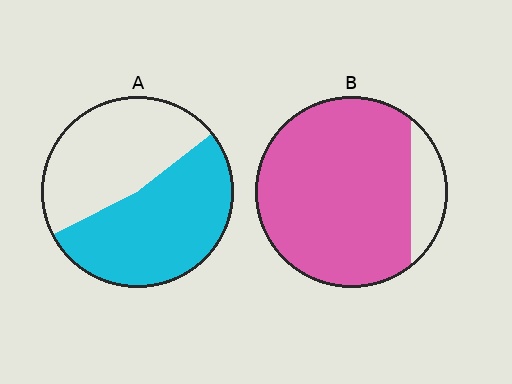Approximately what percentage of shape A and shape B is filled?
A is approximately 55% and B is approximately 85%.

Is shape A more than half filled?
Roughly half.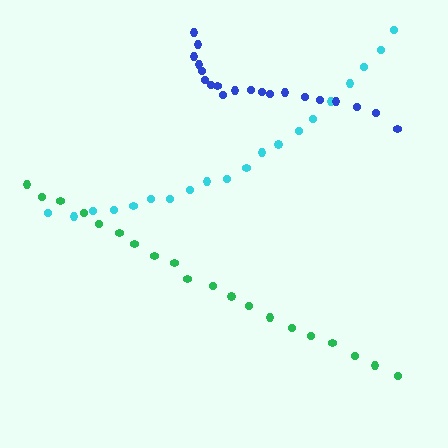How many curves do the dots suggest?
There are 3 distinct paths.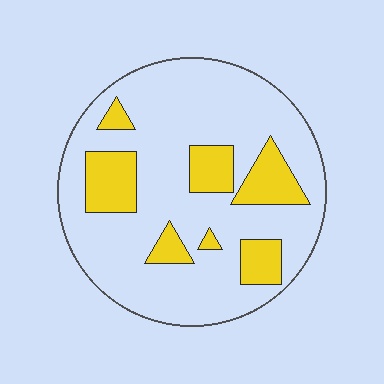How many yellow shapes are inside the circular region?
7.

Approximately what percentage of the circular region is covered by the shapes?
Approximately 20%.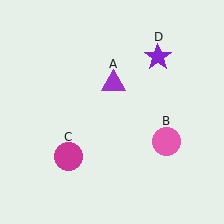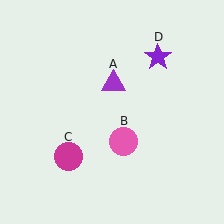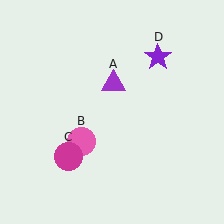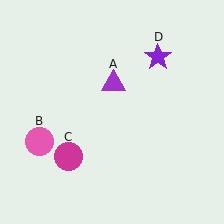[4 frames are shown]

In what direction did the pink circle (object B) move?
The pink circle (object B) moved left.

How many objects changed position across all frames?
1 object changed position: pink circle (object B).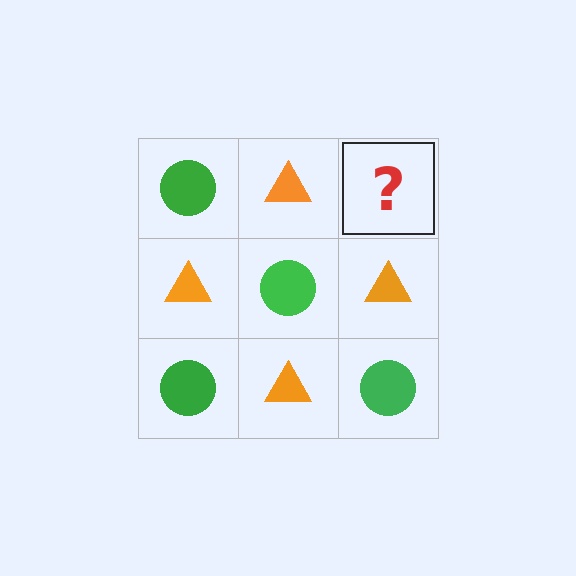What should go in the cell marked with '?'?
The missing cell should contain a green circle.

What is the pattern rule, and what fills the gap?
The rule is that it alternates green circle and orange triangle in a checkerboard pattern. The gap should be filled with a green circle.